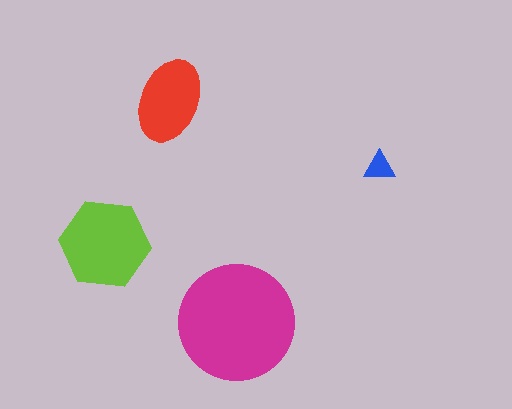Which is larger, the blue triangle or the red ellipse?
The red ellipse.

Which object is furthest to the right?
The blue triangle is rightmost.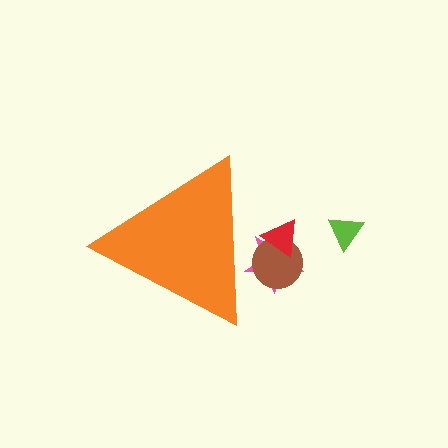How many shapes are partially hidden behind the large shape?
3 shapes are partially hidden.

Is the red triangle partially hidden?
Yes, the red triangle is partially hidden behind the orange triangle.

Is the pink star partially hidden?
Yes, the pink star is partially hidden behind the orange triangle.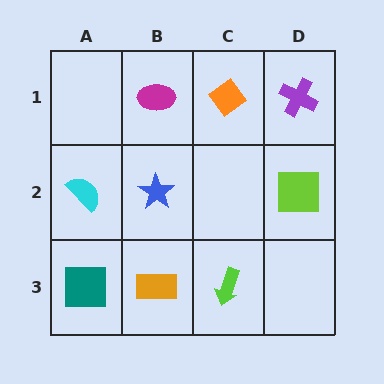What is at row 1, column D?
A purple cross.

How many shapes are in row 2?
3 shapes.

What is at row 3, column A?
A teal square.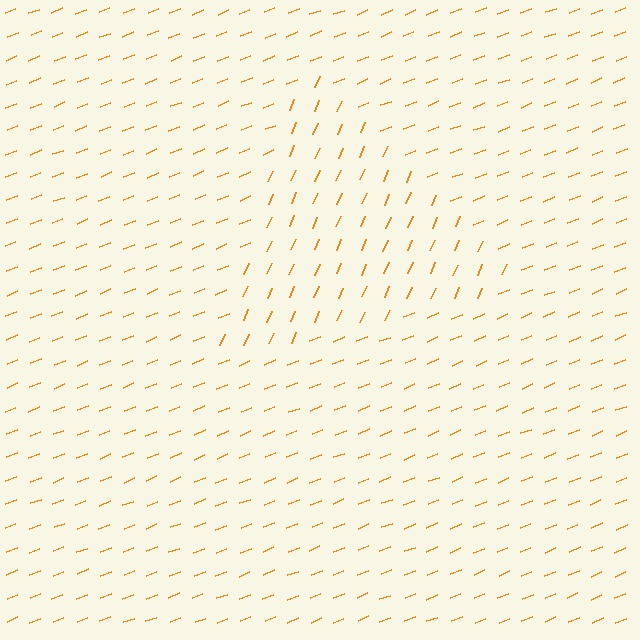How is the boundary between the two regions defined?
The boundary is defined purely by a change in line orientation (approximately 45 degrees difference). All lines are the same color and thickness.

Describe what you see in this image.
The image is filled with small orange line segments. A triangle region in the image has lines oriented differently from the surrounding lines, creating a visible texture boundary.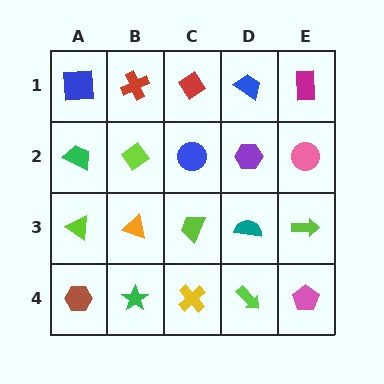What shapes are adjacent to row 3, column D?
A purple hexagon (row 2, column D), a lime arrow (row 4, column D), a lime trapezoid (row 3, column C), a lime arrow (row 3, column E).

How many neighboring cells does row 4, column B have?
3.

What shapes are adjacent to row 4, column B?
An orange triangle (row 3, column B), a brown hexagon (row 4, column A), a yellow cross (row 4, column C).